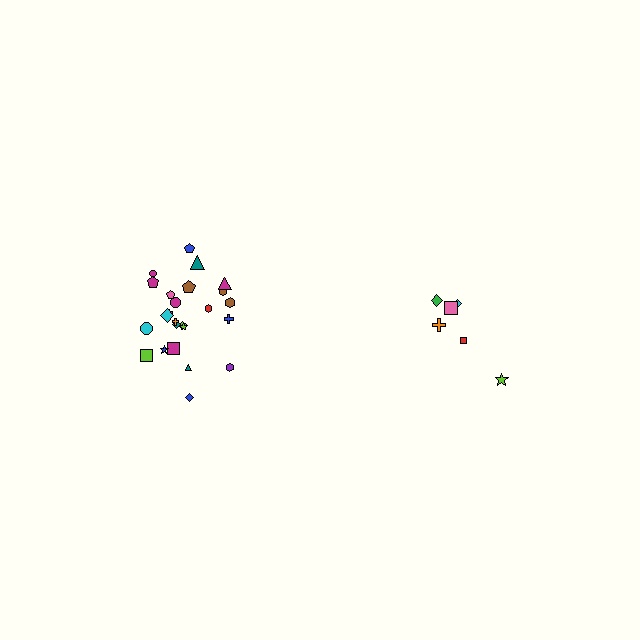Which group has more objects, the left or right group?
The left group.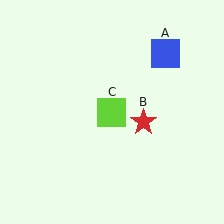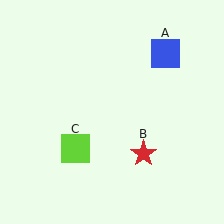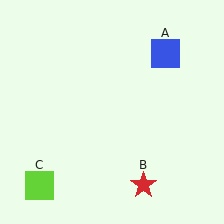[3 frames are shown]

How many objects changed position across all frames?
2 objects changed position: red star (object B), lime square (object C).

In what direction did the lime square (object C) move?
The lime square (object C) moved down and to the left.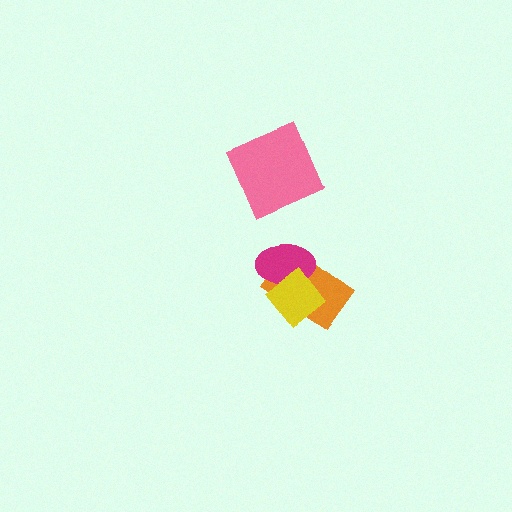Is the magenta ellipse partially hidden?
Yes, it is partially covered by another shape.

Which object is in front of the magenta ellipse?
The yellow diamond is in front of the magenta ellipse.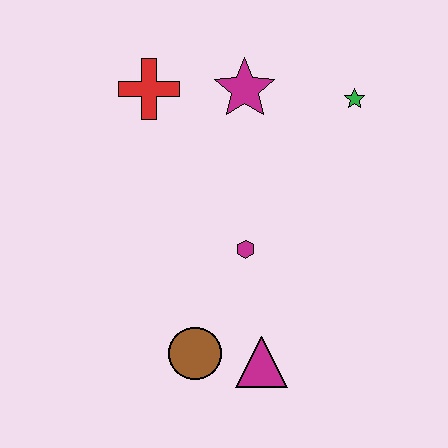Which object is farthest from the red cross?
The magenta triangle is farthest from the red cross.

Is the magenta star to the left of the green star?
Yes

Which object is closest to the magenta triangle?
The brown circle is closest to the magenta triangle.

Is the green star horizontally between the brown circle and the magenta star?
No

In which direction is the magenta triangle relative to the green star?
The magenta triangle is below the green star.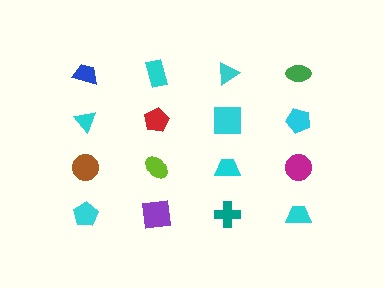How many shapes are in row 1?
4 shapes.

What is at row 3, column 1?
A brown circle.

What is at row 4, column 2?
A purple square.